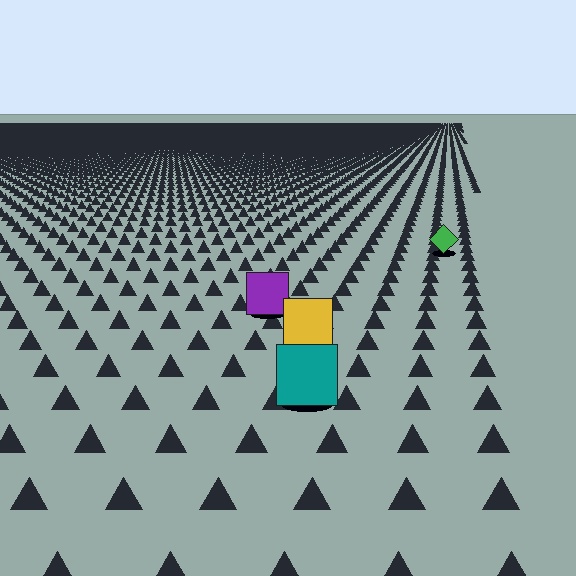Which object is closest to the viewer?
The teal square is closest. The texture marks near it are larger and more spread out.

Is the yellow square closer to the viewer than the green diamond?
Yes. The yellow square is closer — you can tell from the texture gradient: the ground texture is coarser near it.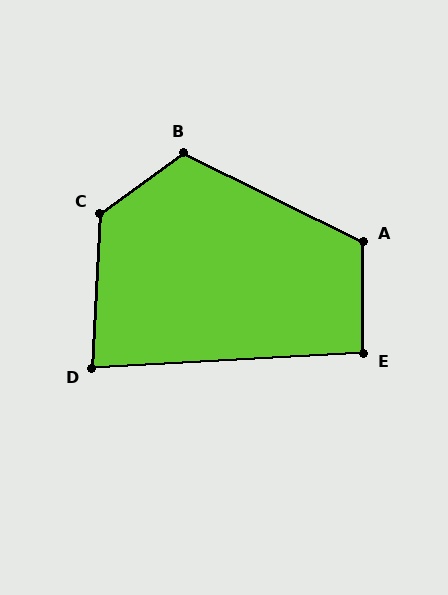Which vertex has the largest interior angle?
C, at approximately 129 degrees.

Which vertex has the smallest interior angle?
D, at approximately 84 degrees.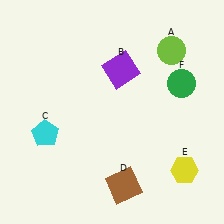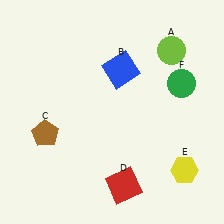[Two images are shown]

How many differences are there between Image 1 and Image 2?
There are 3 differences between the two images.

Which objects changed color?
B changed from purple to blue. C changed from cyan to brown. D changed from brown to red.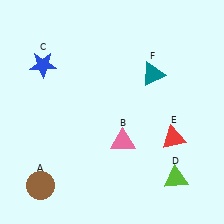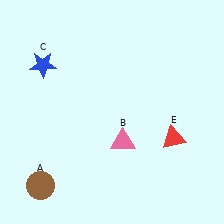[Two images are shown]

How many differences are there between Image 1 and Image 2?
There are 2 differences between the two images.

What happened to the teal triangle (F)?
The teal triangle (F) was removed in Image 2. It was in the top-right area of Image 1.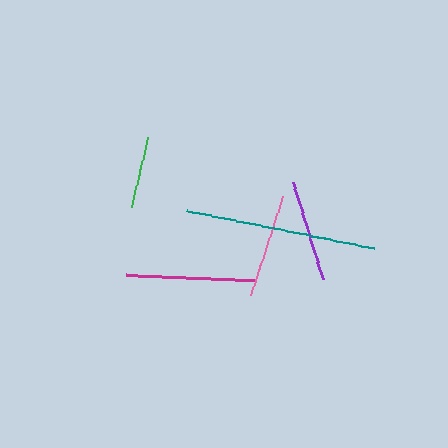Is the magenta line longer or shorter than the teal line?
The teal line is longer than the magenta line.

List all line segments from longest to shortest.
From longest to shortest: teal, magenta, pink, purple, green.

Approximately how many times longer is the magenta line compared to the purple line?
The magenta line is approximately 1.3 times the length of the purple line.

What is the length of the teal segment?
The teal segment is approximately 192 pixels long.